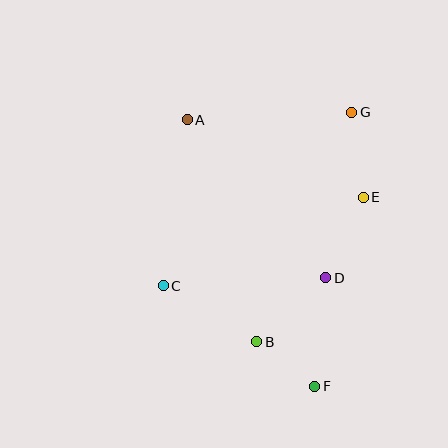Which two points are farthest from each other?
Points A and F are farthest from each other.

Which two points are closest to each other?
Points B and F are closest to each other.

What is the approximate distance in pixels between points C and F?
The distance between C and F is approximately 182 pixels.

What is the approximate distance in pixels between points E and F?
The distance between E and F is approximately 195 pixels.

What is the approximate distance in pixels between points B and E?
The distance between B and E is approximately 179 pixels.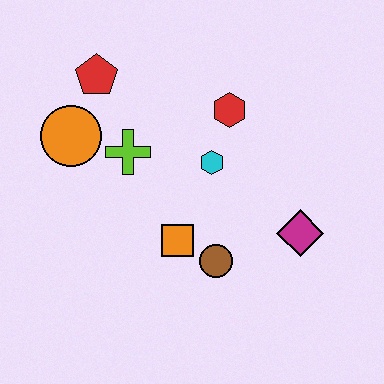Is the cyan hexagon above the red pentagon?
No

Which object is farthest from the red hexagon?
The orange circle is farthest from the red hexagon.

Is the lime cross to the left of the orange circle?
No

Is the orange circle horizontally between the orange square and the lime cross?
No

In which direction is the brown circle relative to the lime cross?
The brown circle is below the lime cross.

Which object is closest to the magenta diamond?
The brown circle is closest to the magenta diamond.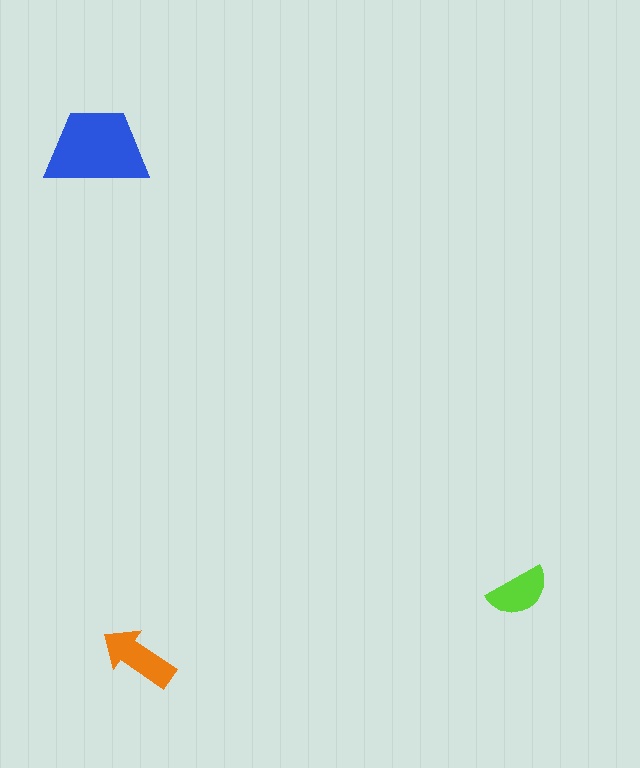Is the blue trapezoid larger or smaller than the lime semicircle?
Larger.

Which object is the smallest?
The lime semicircle.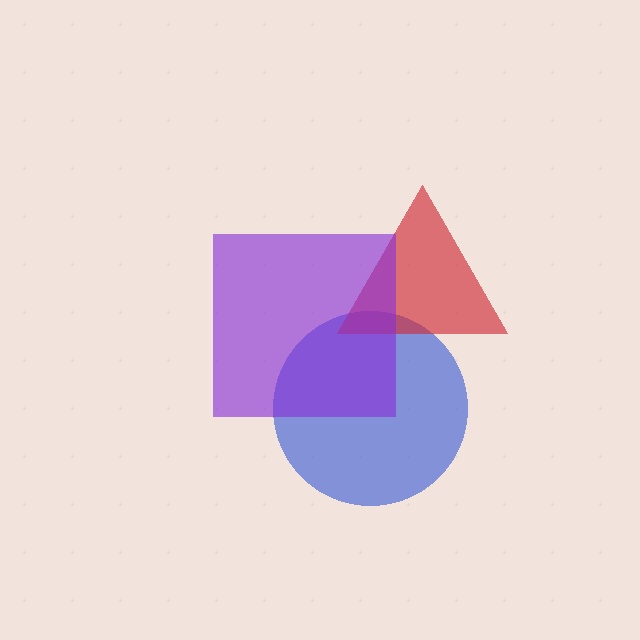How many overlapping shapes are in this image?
There are 3 overlapping shapes in the image.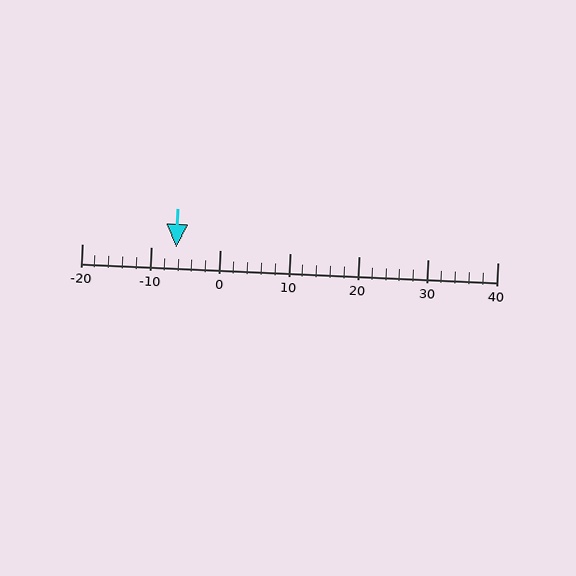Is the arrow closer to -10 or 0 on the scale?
The arrow is closer to -10.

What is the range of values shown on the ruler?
The ruler shows values from -20 to 40.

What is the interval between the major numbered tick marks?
The major tick marks are spaced 10 units apart.